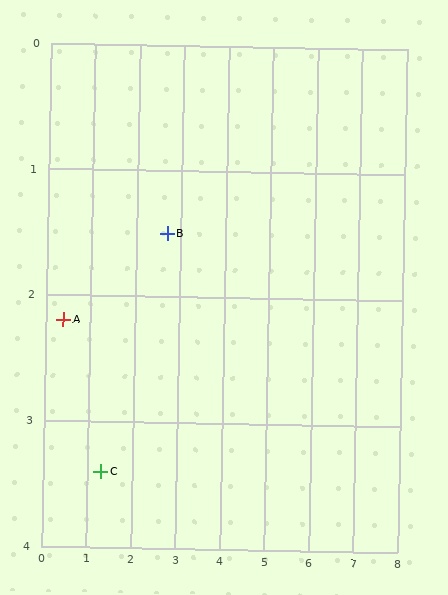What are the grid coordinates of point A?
Point A is at approximately (0.4, 2.2).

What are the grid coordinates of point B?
Point B is at approximately (2.7, 1.5).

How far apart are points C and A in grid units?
Points C and A are about 1.5 grid units apart.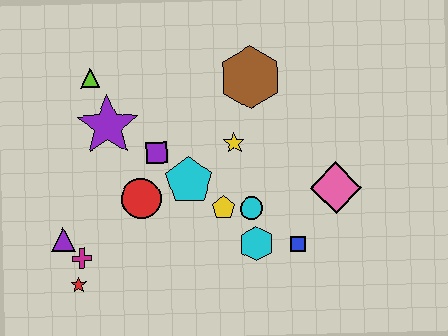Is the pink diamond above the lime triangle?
No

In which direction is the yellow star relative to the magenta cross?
The yellow star is to the right of the magenta cross.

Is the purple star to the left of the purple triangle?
No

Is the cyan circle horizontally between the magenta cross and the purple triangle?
No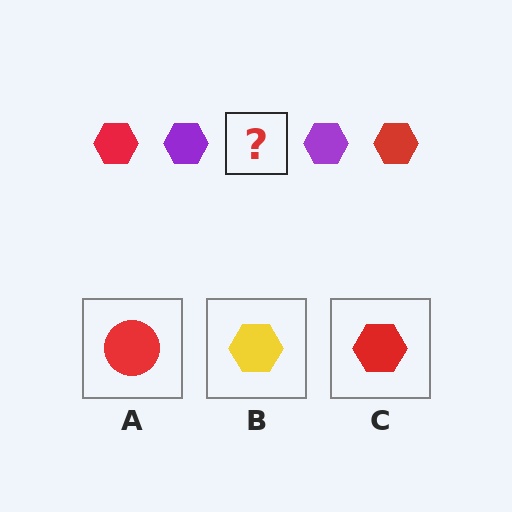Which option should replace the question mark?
Option C.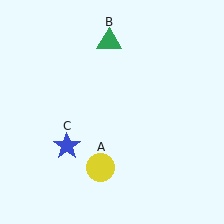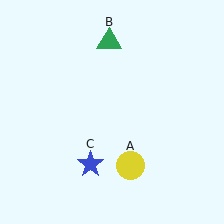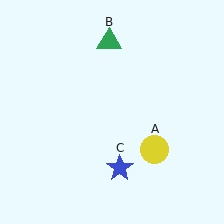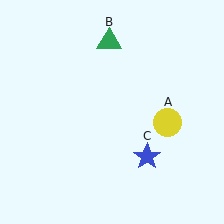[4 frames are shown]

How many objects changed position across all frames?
2 objects changed position: yellow circle (object A), blue star (object C).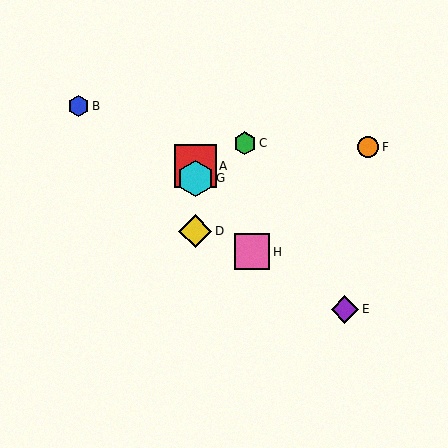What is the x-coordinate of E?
Object E is at x≈345.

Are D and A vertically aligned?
Yes, both are at x≈195.